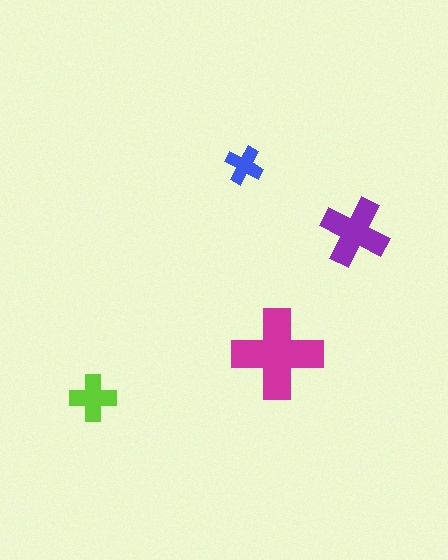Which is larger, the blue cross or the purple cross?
The purple one.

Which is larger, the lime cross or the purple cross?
The purple one.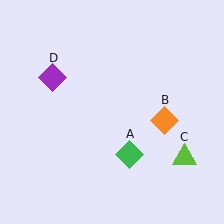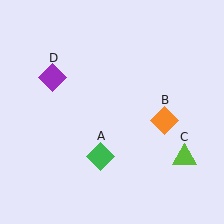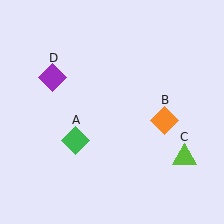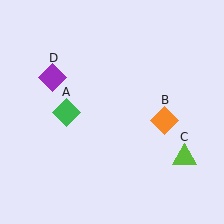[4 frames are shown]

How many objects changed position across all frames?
1 object changed position: green diamond (object A).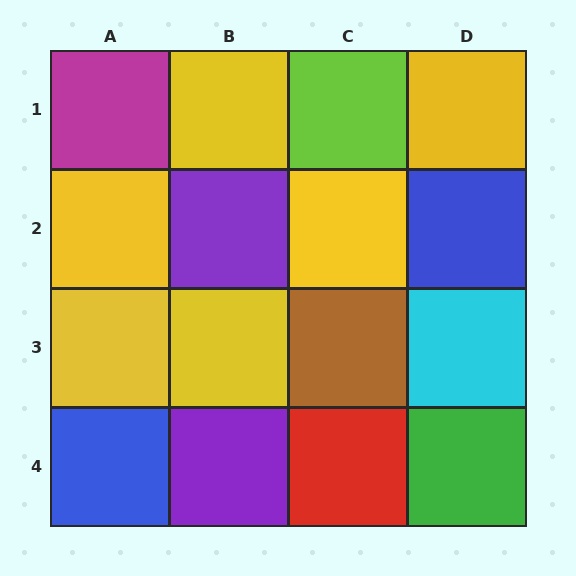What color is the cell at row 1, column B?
Yellow.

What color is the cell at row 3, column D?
Cyan.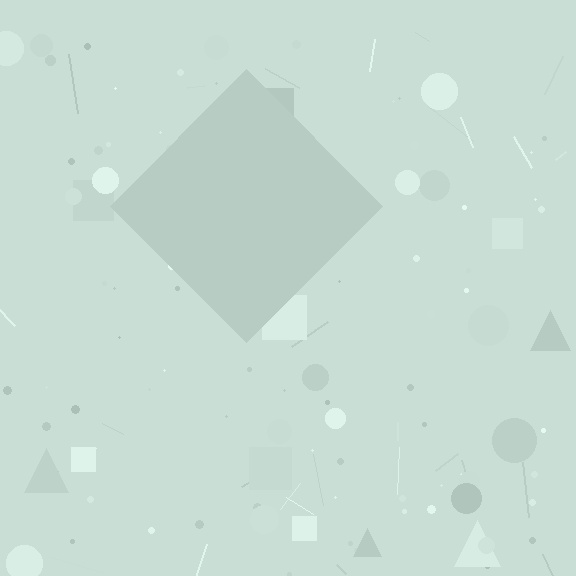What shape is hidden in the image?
A diamond is hidden in the image.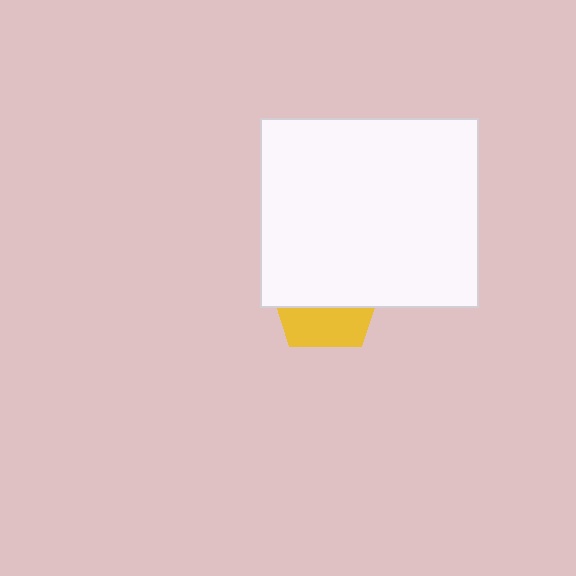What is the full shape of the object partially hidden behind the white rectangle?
The partially hidden object is a yellow pentagon.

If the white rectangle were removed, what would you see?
You would see the complete yellow pentagon.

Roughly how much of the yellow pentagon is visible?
A small part of it is visible (roughly 37%).